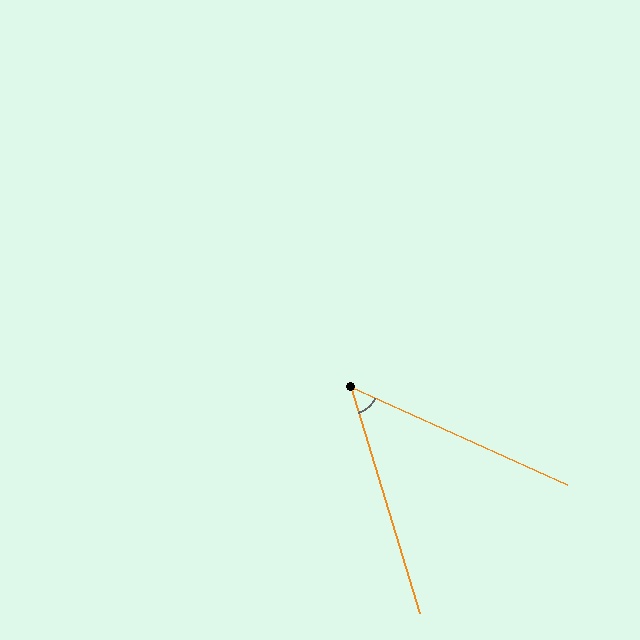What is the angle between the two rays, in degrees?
Approximately 49 degrees.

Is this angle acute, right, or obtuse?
It is acute.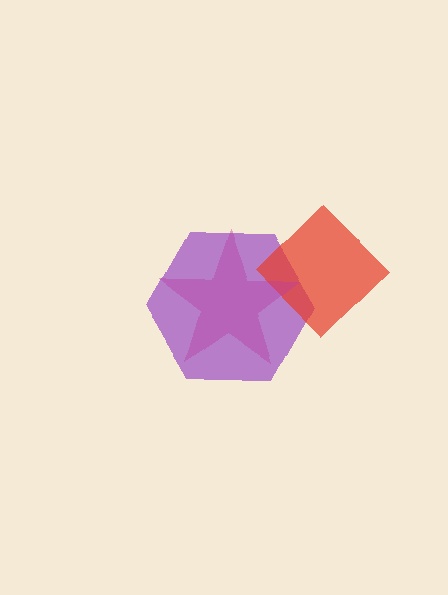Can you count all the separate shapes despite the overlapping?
Yes, there are 3 separate shapes.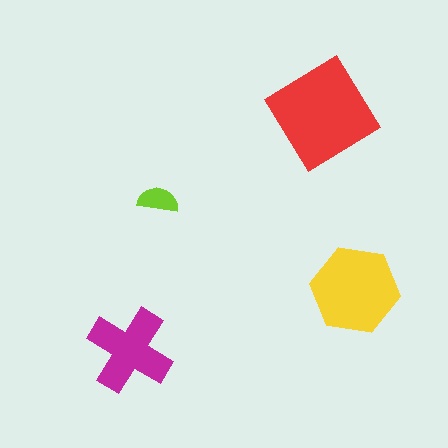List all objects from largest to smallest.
The red diamond, the yellow hexagon, the magenta cross, the lime semicircle.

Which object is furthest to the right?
The yellow hexagon is rightmost.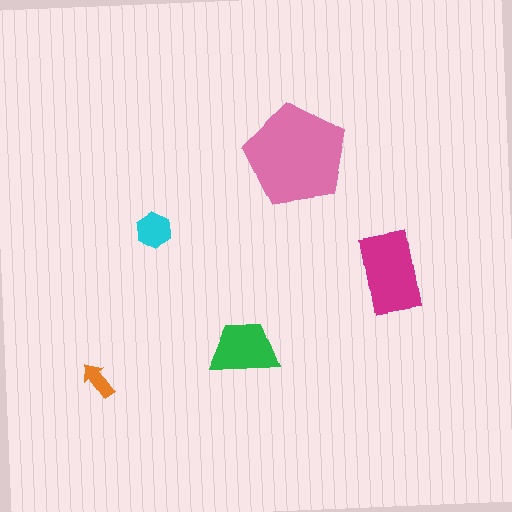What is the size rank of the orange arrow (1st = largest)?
5th.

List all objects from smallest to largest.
The orange arrow, the cyan hexagon, the green trapezoid, the magenta rectangle, the pink pentagon.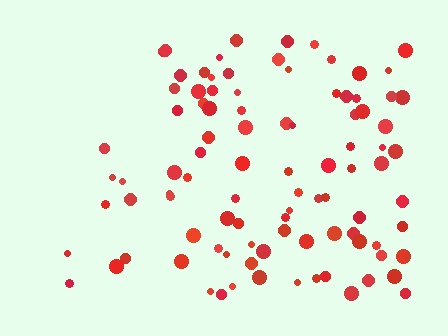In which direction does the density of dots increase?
From left to right, with the right side densest.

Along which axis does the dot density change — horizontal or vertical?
Horizontal.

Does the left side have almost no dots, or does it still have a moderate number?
Still a moderate number, just noticeably fewer than the right.